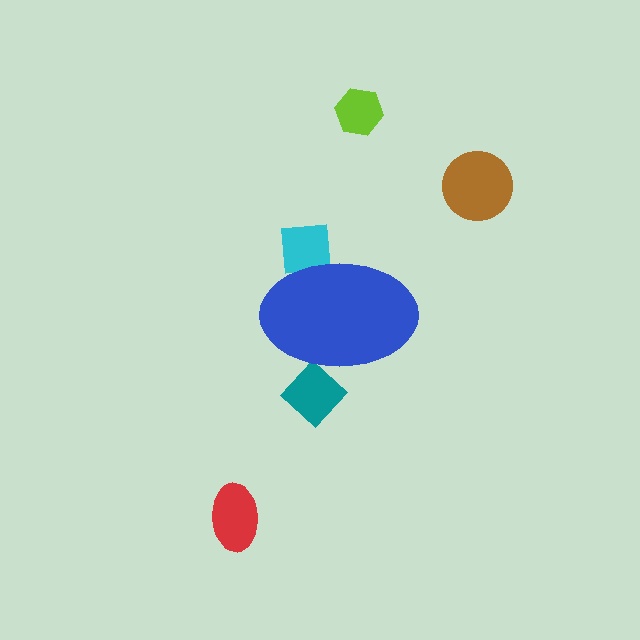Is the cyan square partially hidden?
Yes, the cyan square is partially hidden behind the blue ellipse.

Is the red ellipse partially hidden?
No, the red ellipse is fully visible.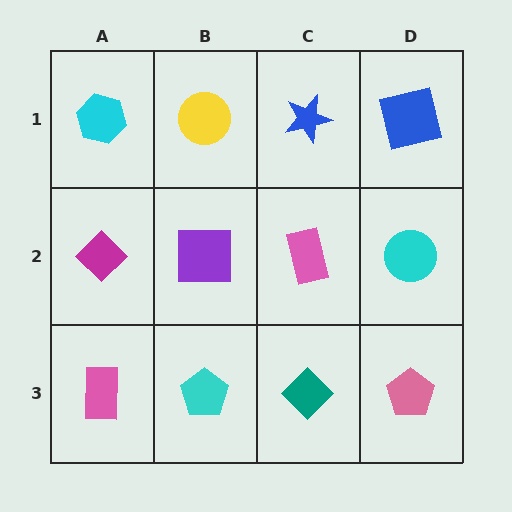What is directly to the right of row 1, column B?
A blue star.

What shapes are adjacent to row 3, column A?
A magenta diamond (row 2, column A), a cyan pentagon (row 3, column B).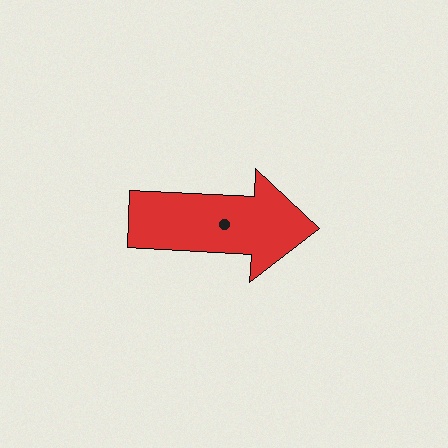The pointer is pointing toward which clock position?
Roughly 3 o'clock.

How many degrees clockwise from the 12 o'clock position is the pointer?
Approximately 93 degrees.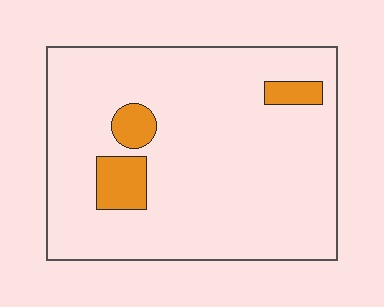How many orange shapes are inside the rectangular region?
3.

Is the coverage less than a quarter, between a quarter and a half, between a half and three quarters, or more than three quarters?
Less than a quarter.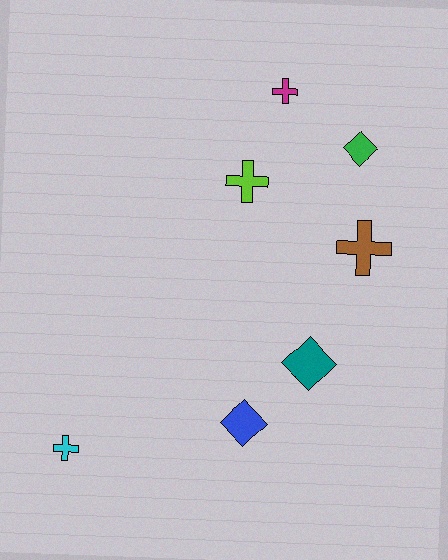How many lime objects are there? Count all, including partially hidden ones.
There is 1 lime object.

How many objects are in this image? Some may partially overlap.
There are 7 objects.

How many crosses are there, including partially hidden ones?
There are 4 crosses.